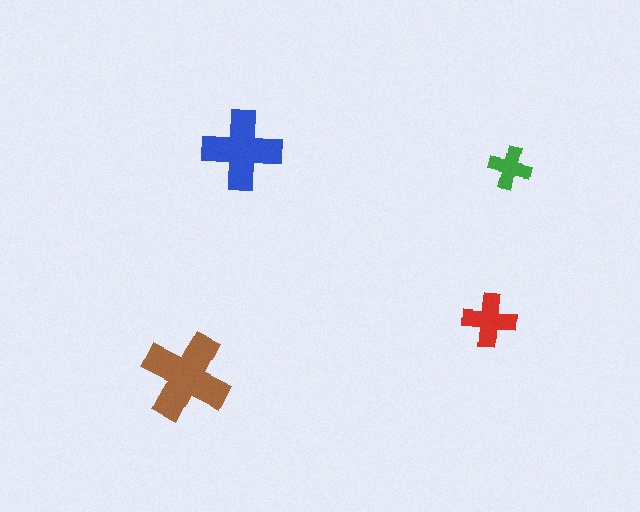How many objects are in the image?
There are 4 objects in the image.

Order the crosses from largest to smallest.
the brown one, the blue one, the red one, the green one.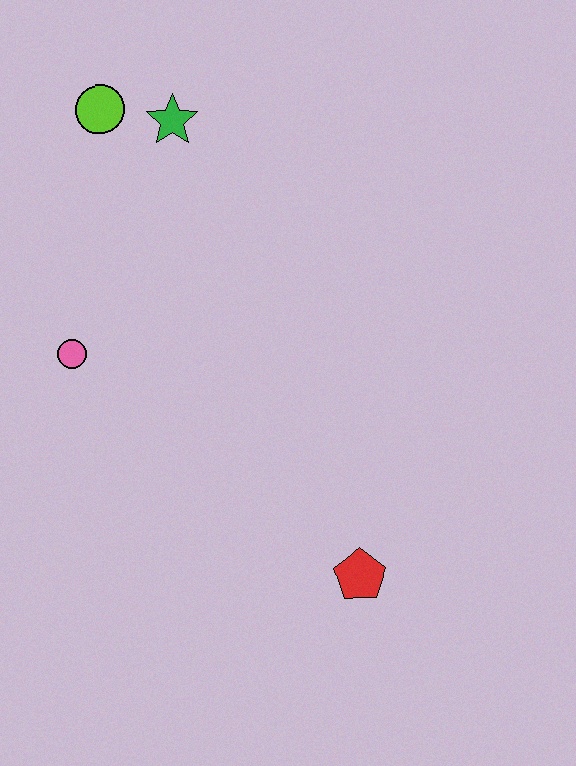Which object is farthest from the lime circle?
The red pentagon is farthest from the lime circle.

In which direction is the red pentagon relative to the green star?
The red pentagon is below the green star.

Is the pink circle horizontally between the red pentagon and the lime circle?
No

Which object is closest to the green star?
The lime circle is closest to the green star.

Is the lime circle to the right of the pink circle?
Yes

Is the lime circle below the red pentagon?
No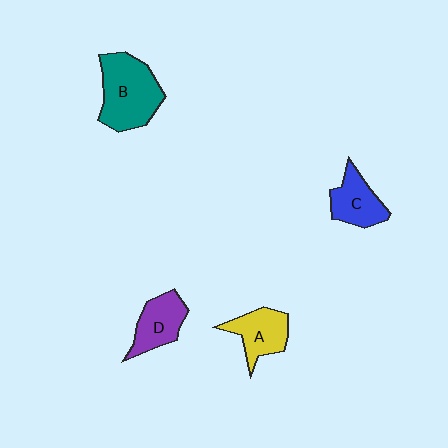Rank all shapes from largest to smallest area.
From largest to smallest: B (teal), A (yellow), D (purple), C (blue).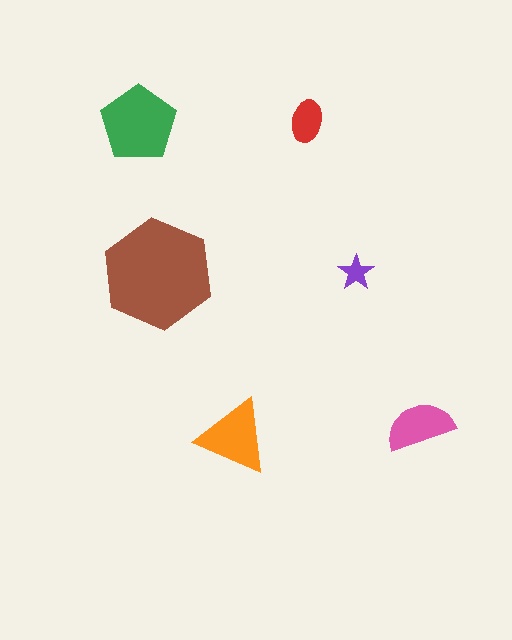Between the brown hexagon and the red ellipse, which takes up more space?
The brown hexagon.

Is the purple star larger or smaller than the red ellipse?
Smaller.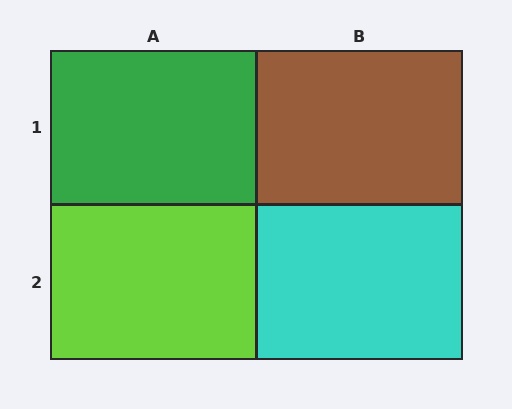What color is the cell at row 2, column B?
Cyan.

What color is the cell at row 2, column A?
Lime.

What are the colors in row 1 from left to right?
Green, brown.